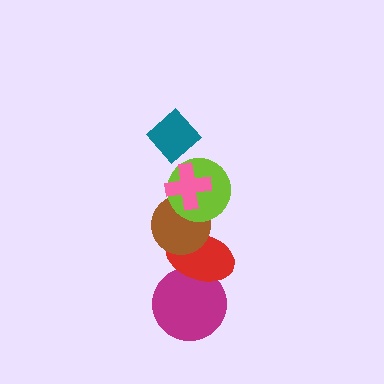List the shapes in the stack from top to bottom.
From top to bottom: the teal diamond, the pink cross, the lime circle, the brown circle, the red ellipse, the magenta circle.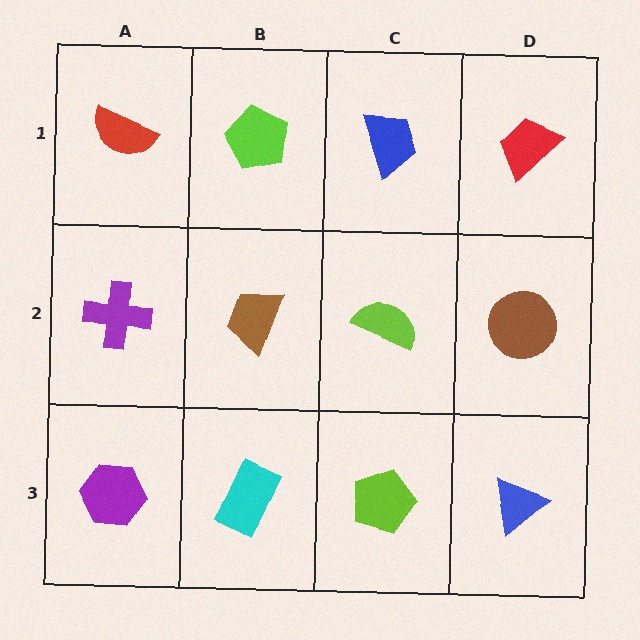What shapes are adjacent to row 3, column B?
A brown trapezoid (row 2, column B), a purple hexagon (row 3, column A), a lime pentagon (row 3, column C).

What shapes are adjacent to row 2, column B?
A lime pentagon (row 1, column B), a cyan rectangle (row 3, column B), a purple cross (row 2, column A), a lime semicircle (row 2, column C).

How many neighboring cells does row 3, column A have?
2.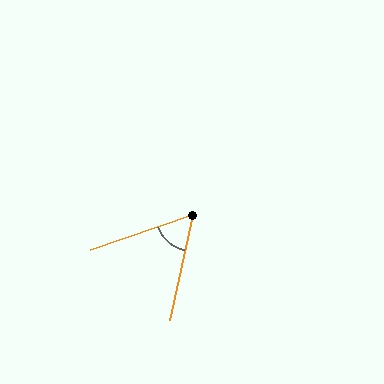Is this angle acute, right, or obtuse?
It is acute.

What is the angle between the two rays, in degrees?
Approximately 59 degrees.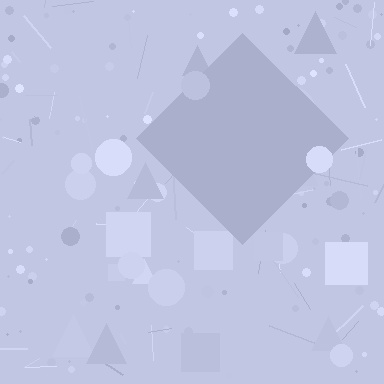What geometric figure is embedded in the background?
A diamond is embedded in the background.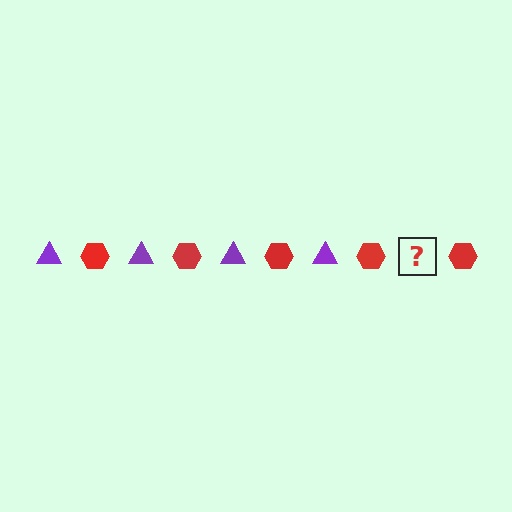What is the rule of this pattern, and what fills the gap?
The rule is that the pattern alternates between purple triangle and red hexagon. The gap should be filled with a purple triangle.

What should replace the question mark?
The question mark should be replaced with a purple triangle.